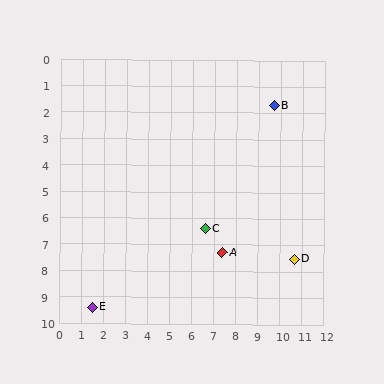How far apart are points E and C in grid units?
Points E and C are about 5.9 grid units apart.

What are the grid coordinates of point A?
Point A is at approximately (7.4, 7.3).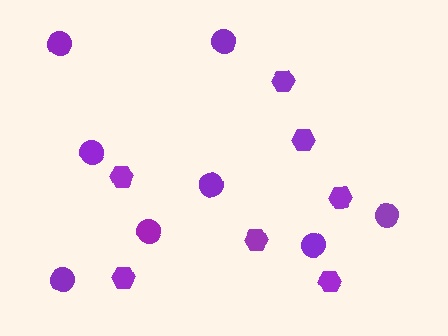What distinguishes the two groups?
There are 2 groups: one group of hexagons (7) and one group of circles (8).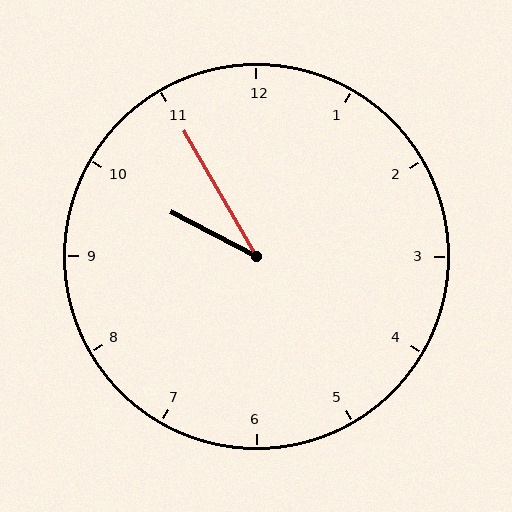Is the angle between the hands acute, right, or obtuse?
It is acute.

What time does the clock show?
9:55.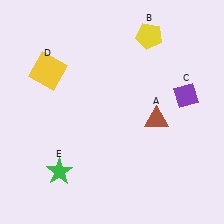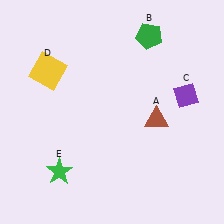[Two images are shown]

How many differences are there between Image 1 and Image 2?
There is 1 difference between the two images.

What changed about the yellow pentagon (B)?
In Image 1, B is yellow. In Image 2, it changed to green.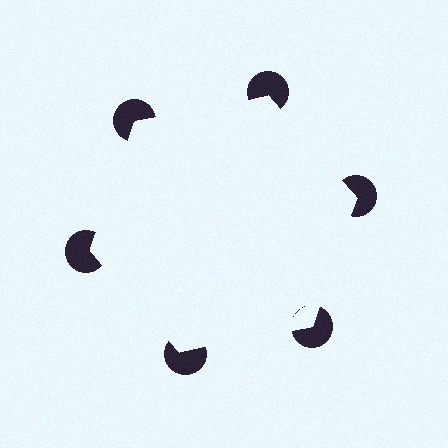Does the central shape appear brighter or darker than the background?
It typically appears slightly brighter than the background, even though no actual brightness change is drawn.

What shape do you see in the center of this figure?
An illusory hexagon — its edges are inferred from the aligned wedge cuts in the pac-man discs, not physically drawn.